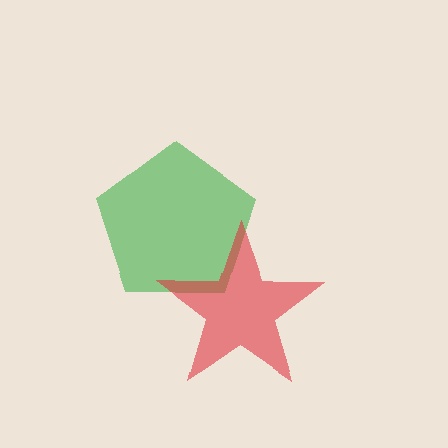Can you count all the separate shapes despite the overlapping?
Yes, there are 2 separate shapes.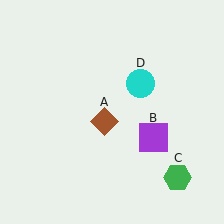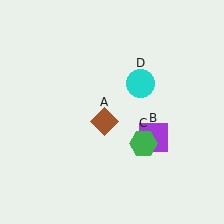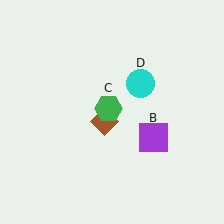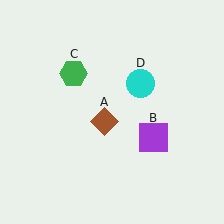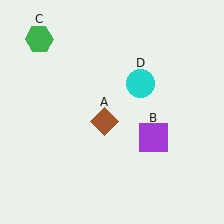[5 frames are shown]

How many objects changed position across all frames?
1 object changed position: green hexagon (object C).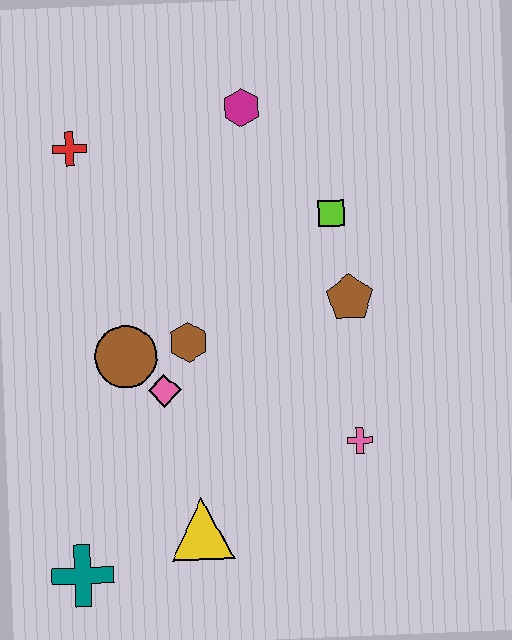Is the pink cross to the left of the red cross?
No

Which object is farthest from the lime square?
The teal cross is farthest from the lime square.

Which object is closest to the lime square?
The brown pentagon is closest to the lime square.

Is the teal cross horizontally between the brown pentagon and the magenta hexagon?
No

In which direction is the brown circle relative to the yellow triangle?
The brown circle is above the yellow triangle.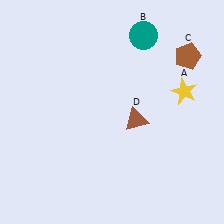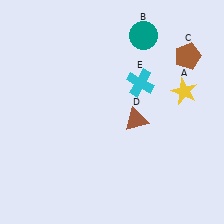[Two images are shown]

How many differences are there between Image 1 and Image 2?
There is 1 difference between the two images.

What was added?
A cyan cross (E) was added in Image 2.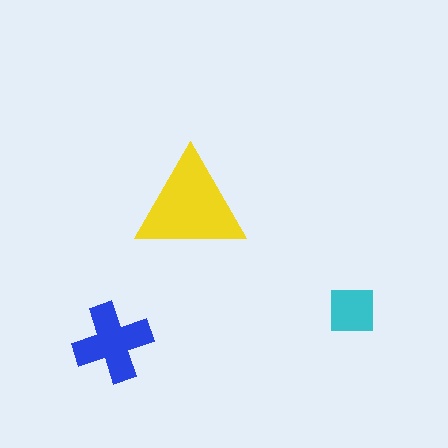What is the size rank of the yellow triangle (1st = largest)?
1st.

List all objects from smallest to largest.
The cyan square, the blue cross, the yellow triangle.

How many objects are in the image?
There are 3 objects in the image.